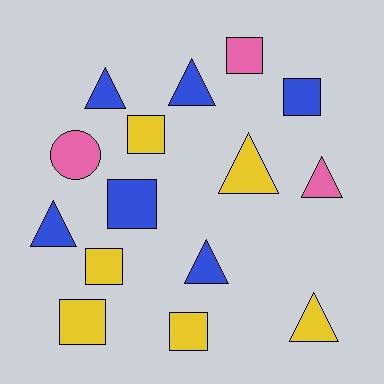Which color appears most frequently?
Blue, with 6 objects.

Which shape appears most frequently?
Square, with 7 objects.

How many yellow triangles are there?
There are 2 yellow triangles.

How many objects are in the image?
There are 15 objects.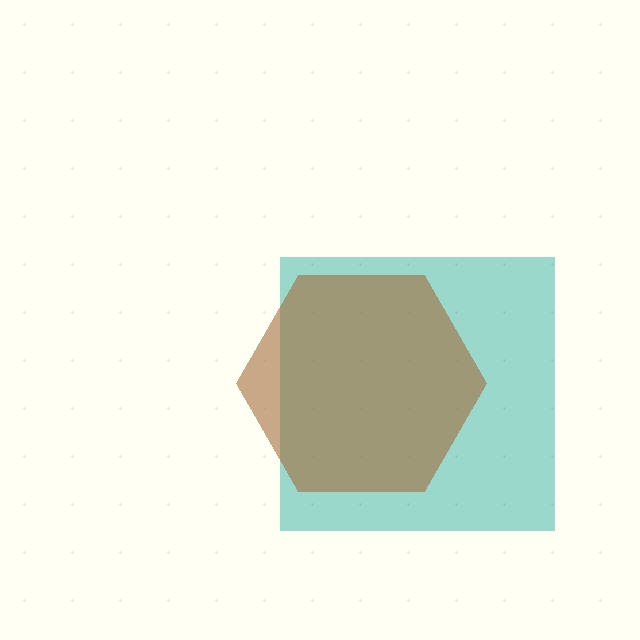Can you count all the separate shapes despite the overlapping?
Yes, there are 2 separate shapes.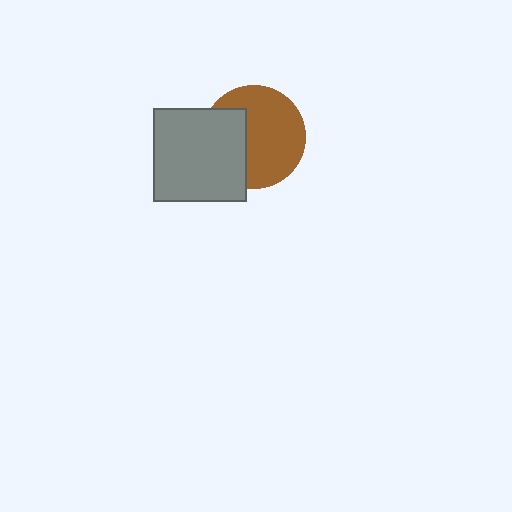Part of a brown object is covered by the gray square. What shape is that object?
It is a circle.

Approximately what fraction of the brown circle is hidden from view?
Roughly 36% of the brown circle is hidden behind the gray square.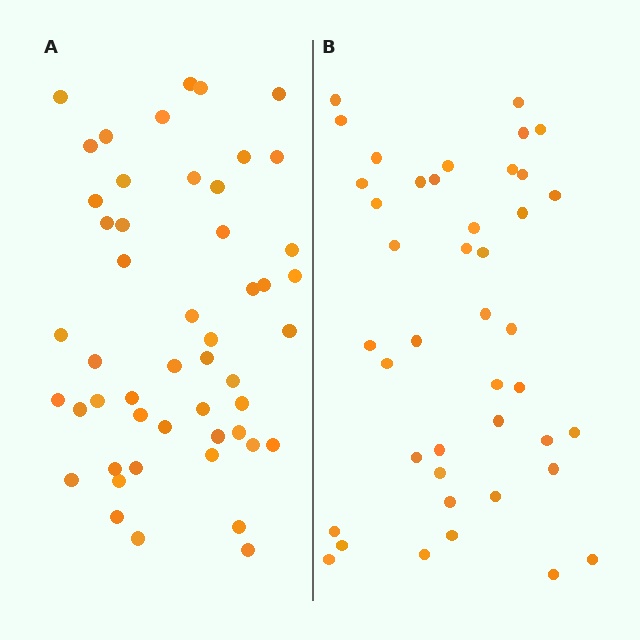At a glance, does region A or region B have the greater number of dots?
Region A (the left region) has more dots.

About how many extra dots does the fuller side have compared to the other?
Region A has roughly 8 or so more dots than region B.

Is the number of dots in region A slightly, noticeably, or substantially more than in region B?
Region A has only slightly more — the two regions are fairly close. The ratio is roughly 1.2 to 1.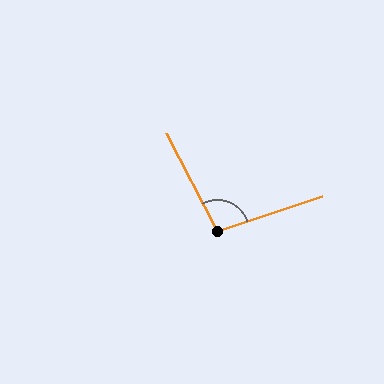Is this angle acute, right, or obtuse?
It is obtuse.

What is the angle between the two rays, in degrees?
Approximately 99 degrees.